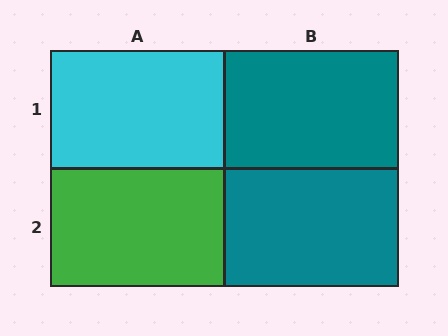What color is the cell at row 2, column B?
Teal.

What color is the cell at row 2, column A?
Green.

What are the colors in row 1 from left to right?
Cyan, teal.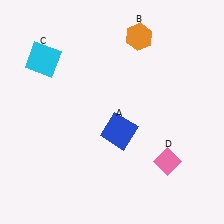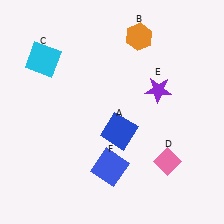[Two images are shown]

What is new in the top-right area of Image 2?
A purple star (E) was added in the top-right area of Image 2.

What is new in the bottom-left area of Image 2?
A blue square (F) was added in the bottom-left area of Image 2.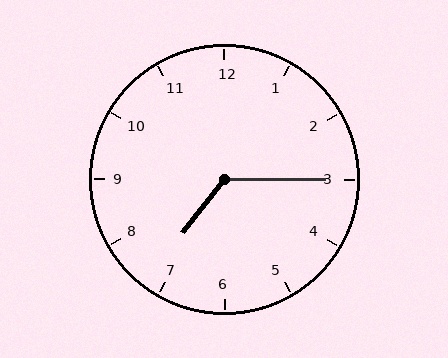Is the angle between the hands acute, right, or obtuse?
It is obtuse.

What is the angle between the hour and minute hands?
Approximately 128 degrees.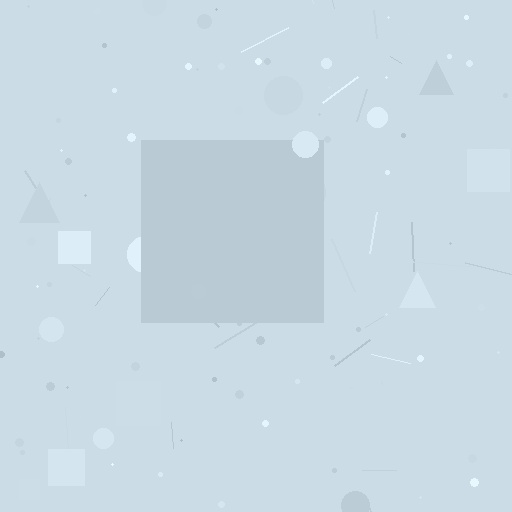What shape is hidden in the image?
A square is hidden in the image.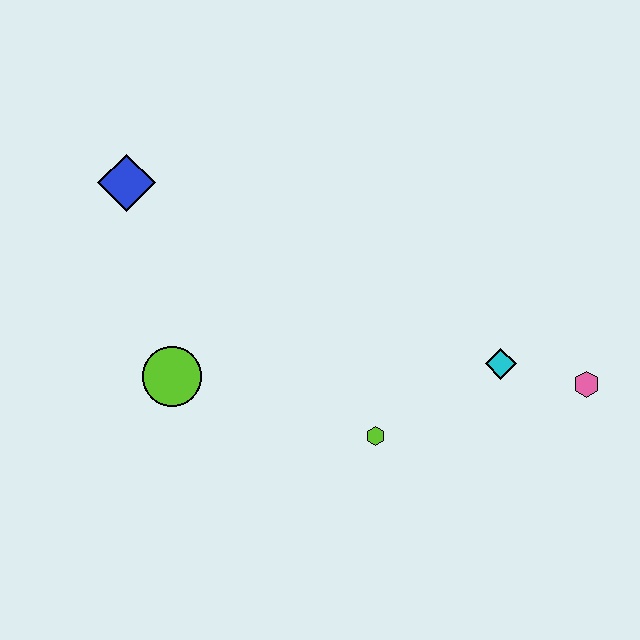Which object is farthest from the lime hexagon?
The blue diamond is farthest from the lime hexagon.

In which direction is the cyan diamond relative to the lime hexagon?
The cyan diamond is to the right of the lime hexagon.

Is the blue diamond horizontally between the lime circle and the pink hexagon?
No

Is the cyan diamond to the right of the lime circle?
Yes